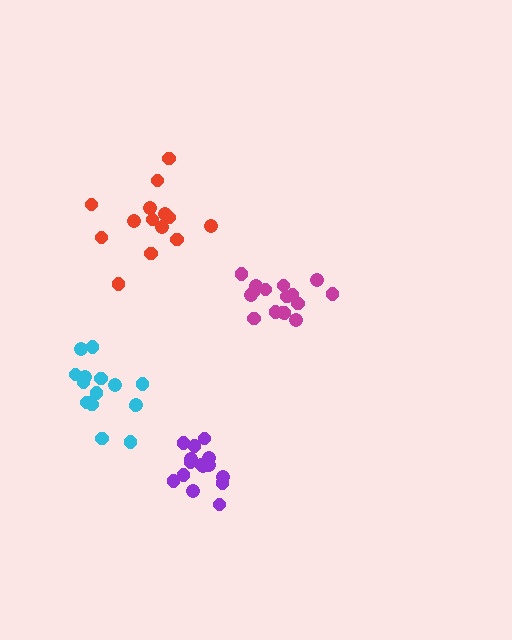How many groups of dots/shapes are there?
There are 4 groups.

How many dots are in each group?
Group 1: 16 dots, Group 2: 14 dots, Group 3: 16 dots, Group 4: 16 dots (62 total).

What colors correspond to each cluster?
The clusters are colored: cyan, red, magenta, purple.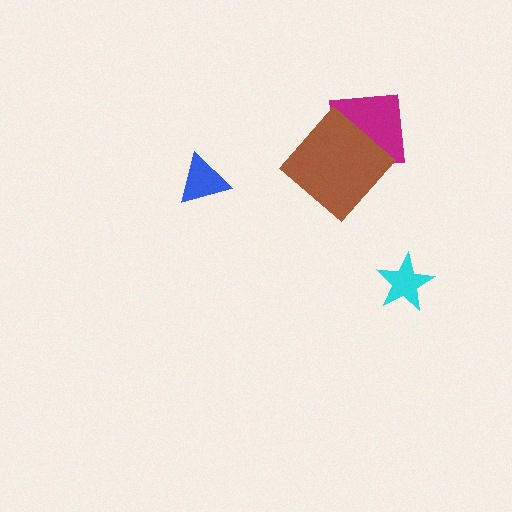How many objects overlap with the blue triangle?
0 objects overlap with the blue triangle.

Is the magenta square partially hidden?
Yes, it is partially covered by another shape.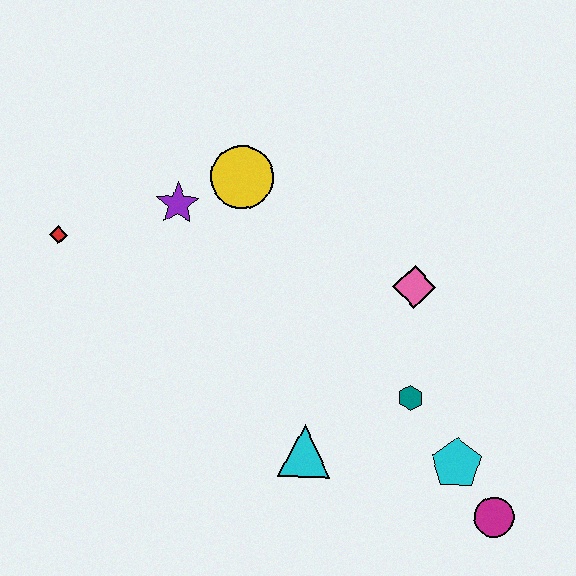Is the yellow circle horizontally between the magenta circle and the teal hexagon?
No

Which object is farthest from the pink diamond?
The red diamond is farthest from the pink diamond.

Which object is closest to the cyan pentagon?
The magenta circle is closest to the cyan pentagon.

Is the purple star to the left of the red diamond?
No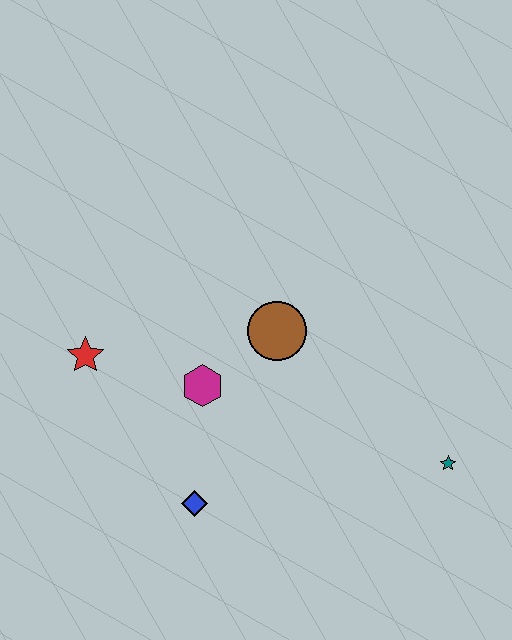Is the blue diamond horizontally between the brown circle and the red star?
Yes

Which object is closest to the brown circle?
The magenta hexagon is closest to the brown circle.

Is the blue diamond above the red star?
No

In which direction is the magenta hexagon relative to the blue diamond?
The magenta hexagon is above the blue diamond.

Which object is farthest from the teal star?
The red star is farthest from the teal star.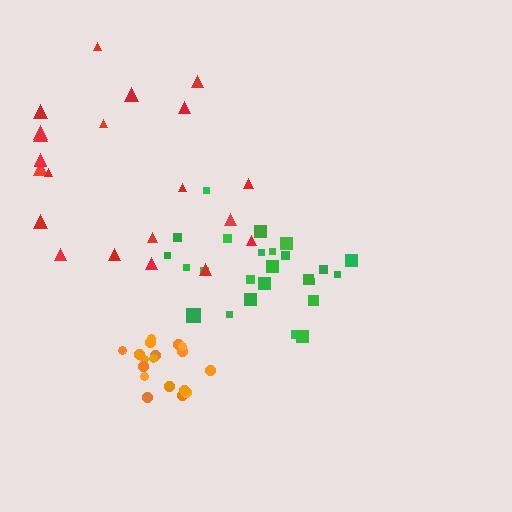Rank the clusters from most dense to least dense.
orange, green, red.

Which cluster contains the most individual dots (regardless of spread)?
Green (25).